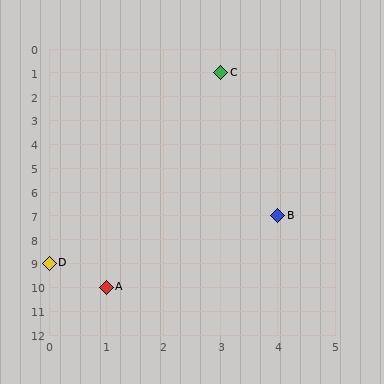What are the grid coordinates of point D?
Point D is at grid coordinates (0, 9).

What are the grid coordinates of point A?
Point A is at grid coordinates (1, 10).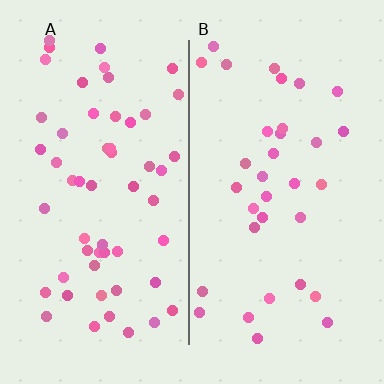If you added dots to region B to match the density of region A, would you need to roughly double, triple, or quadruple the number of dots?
Approximately double.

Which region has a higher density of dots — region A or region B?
A (the left).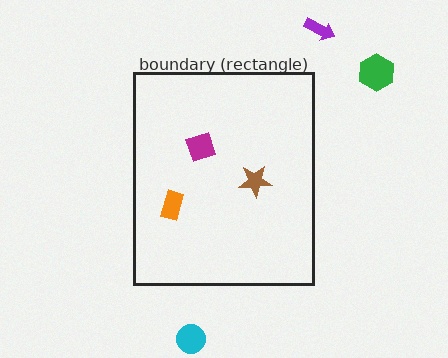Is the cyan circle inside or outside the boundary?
Outside.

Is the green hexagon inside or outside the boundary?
Outside.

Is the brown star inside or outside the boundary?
Inside.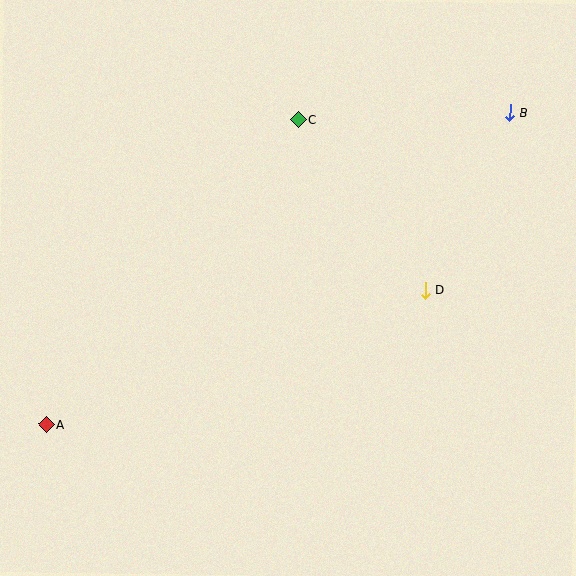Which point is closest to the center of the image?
Point D at (425, 290) is closest to the center.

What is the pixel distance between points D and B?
The distance between D and B is 197 pixels.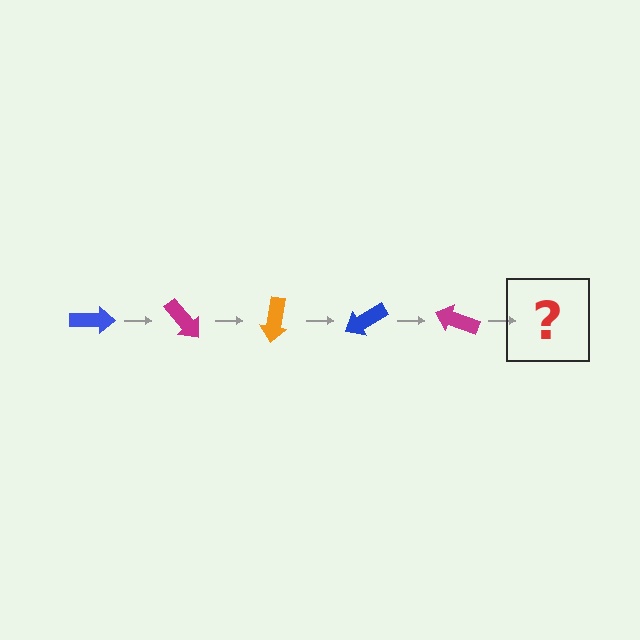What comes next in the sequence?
The next element should be an orange arrow, rotated 250 degrees from the start.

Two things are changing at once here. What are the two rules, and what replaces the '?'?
The two rules are that it rotates 50 degrees each step and the color cycles through blue, magenta, and orange. The '?' should be an orange arrow, rotated 250 degrees from the start.